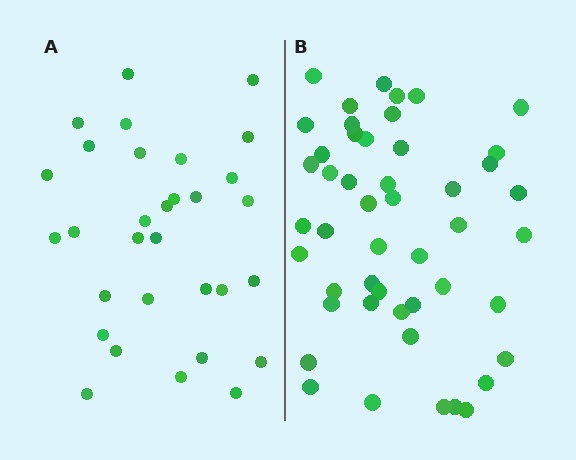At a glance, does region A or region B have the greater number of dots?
Region B (the right region) has more dots.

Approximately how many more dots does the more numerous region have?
Region B has approximately 15 more dots than region A.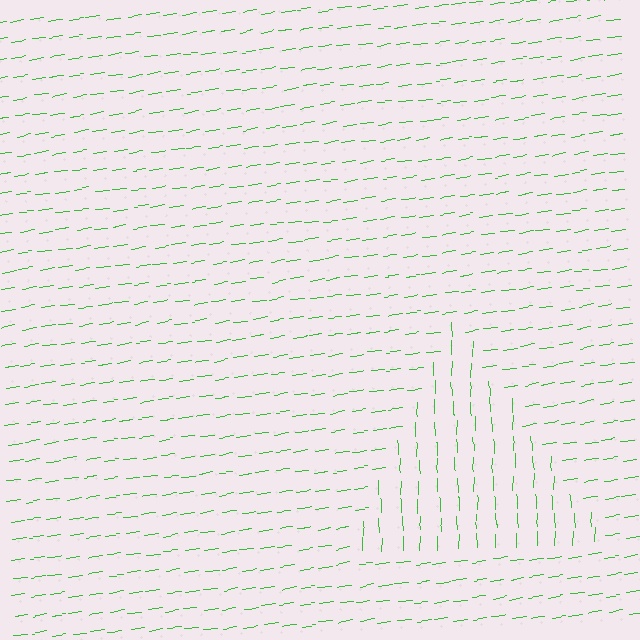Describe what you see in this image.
The image is filled with small green line segments. A triangle region in the image has lines oriented differently from the surrounding lines, creating a visible texture boundary.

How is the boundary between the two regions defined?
The boundary is defined purely by a change in line orientation (approximately 82 degrees difference). All lines are the same color and thickness.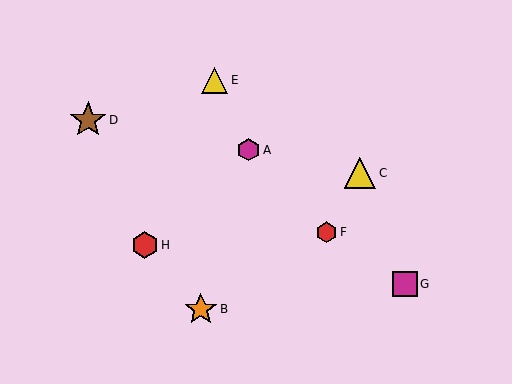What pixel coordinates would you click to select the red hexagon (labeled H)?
Click at (145, 245) to select the red hexagon H.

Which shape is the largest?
The brown star (labeled D) is the largest.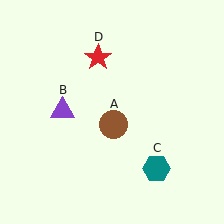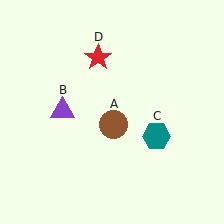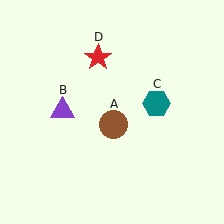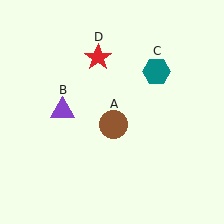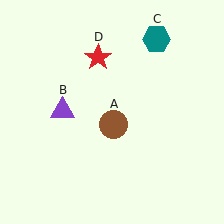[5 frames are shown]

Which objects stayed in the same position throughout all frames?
Brown circle (object A) and purple triangle (object B) and red star (object D) remained stationary.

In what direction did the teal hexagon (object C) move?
The teal hexagon (object C) moved up.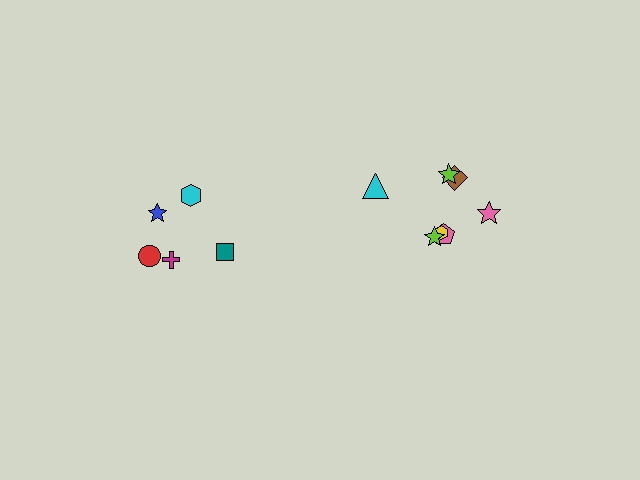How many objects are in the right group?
There are 7 objects.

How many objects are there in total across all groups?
There are 12 objects.